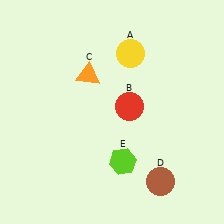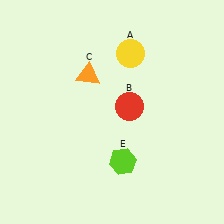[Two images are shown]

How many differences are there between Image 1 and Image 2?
There is 1 difference between the two images.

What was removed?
The brown circle (D) was removed in Image 2.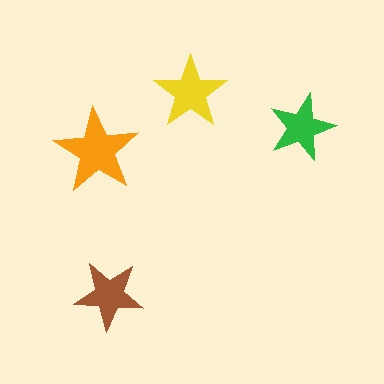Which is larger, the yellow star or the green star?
The yellow one.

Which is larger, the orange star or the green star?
The orange one.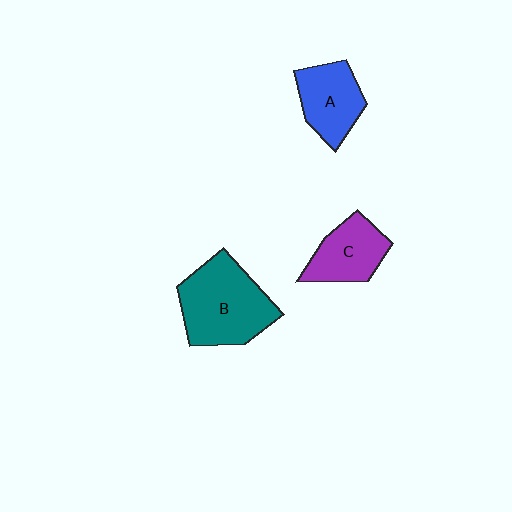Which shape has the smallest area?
Shape C (purple).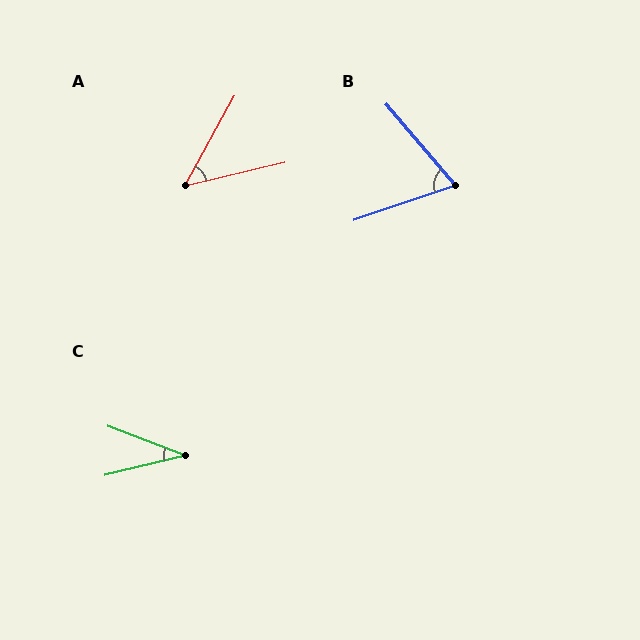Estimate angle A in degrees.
Approximately 48 degrees.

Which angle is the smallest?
C, at approximately 35 degrees.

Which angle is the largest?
B, at approximately 68 degrees.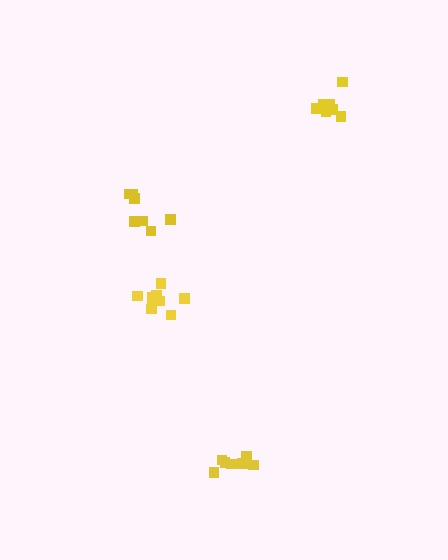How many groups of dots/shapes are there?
There are 4 groups.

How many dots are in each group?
Group 1: 7 dots, Group 2: 7 dots, Group 3: 9 dots, Group 4: 7 dots (30 total).